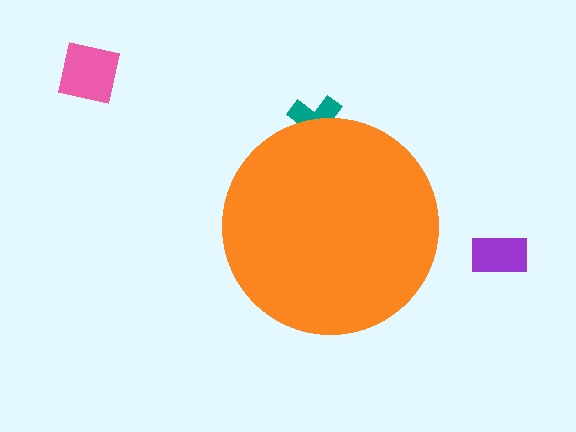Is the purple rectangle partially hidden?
No, the purple rectangle is fully visible.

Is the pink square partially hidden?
No, the pink square is fully visible.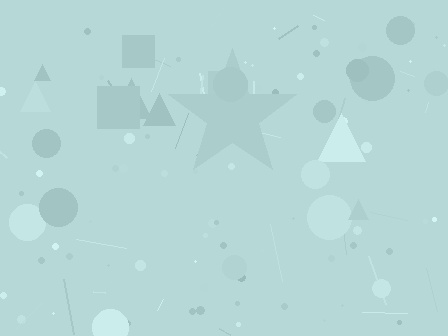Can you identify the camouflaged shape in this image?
The camouflaged shape is a star.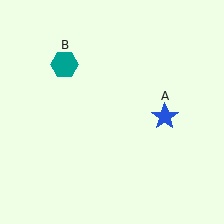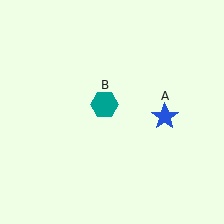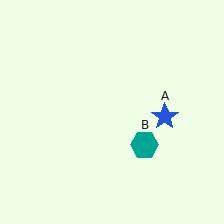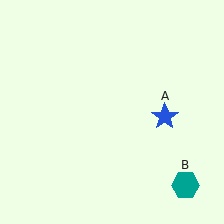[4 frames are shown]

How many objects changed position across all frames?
1 object changed position: teal hexagon (object B).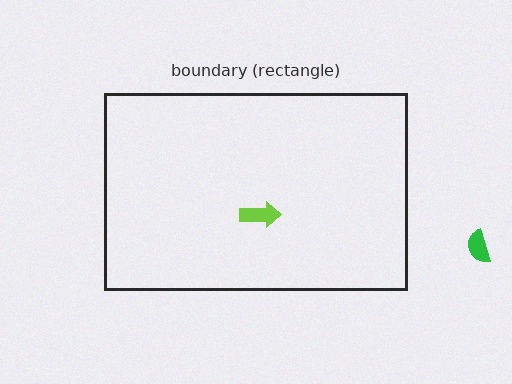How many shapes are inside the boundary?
1 inside, 1 outside.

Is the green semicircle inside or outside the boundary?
Outside.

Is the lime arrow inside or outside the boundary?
Inside.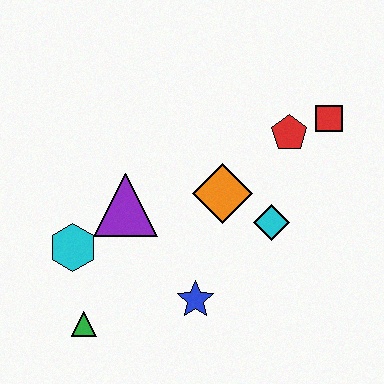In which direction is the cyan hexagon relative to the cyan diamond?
The cyan hexagon is to the left of the cyan diamond.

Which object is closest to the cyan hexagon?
The purple triangle is closest to the cyan hexagon.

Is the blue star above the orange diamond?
No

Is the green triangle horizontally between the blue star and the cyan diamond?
No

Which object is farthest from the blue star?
The red square is farthest from the blue star.